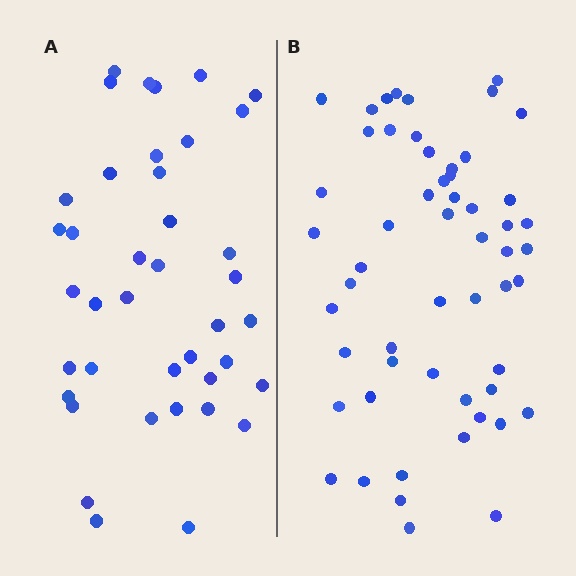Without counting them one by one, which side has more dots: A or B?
Region B (the right region) has more dots.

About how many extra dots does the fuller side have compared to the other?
Region B has approximately 15 more dots than region A.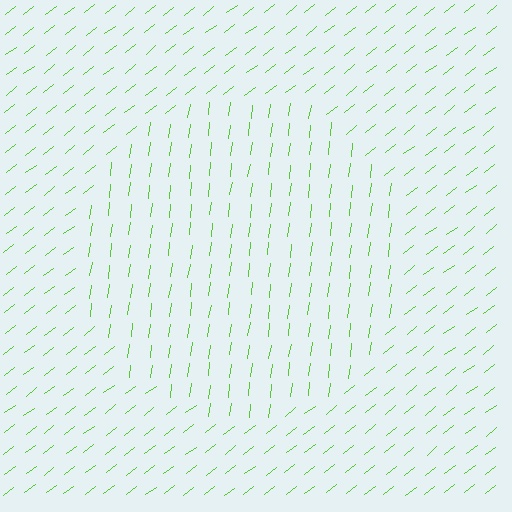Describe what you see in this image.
The image is filled with small lime line segments. A circle region in the image has lines oriented differently from the surrounding lines, creating a visible texture boundary.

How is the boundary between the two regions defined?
The boundary is defined purely by a change in line orientation (approximately 45 degrees difference). All lines are the same color and thickness.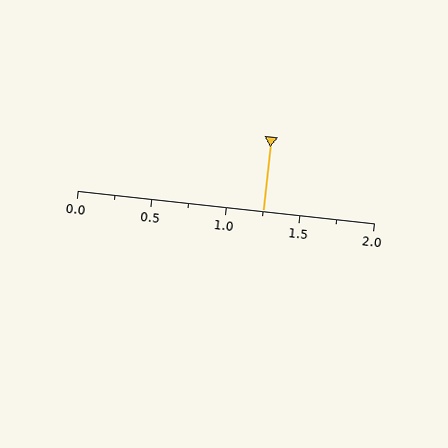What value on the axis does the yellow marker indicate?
The marker indicates approximately 1.25.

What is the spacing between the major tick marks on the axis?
The major ticks are spaced 0.5 apart.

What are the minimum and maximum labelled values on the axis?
The axis runs from 0.0 to 2.0.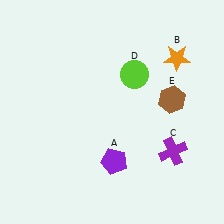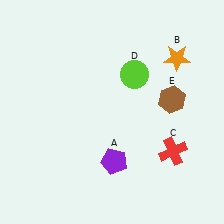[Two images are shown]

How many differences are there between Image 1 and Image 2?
There is 1 difference between the two images.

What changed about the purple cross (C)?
In Image 1, C is purple. In Image 2, it changed to red.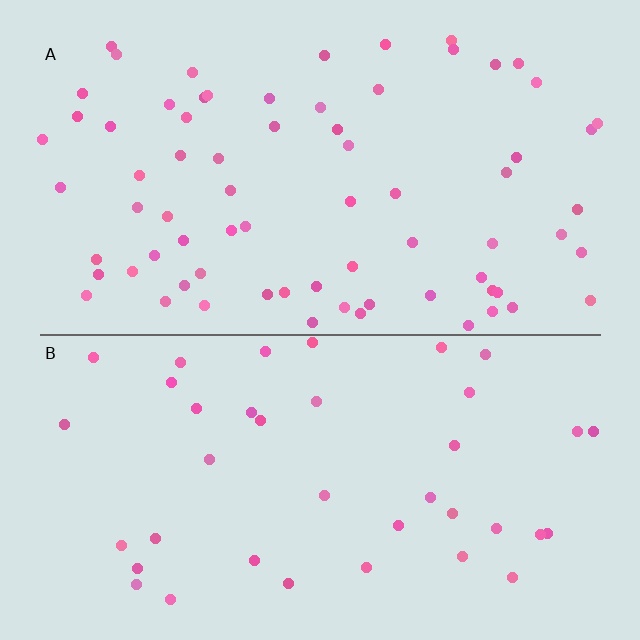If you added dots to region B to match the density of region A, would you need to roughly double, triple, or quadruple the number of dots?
Approximately double.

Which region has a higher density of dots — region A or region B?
A (the top).